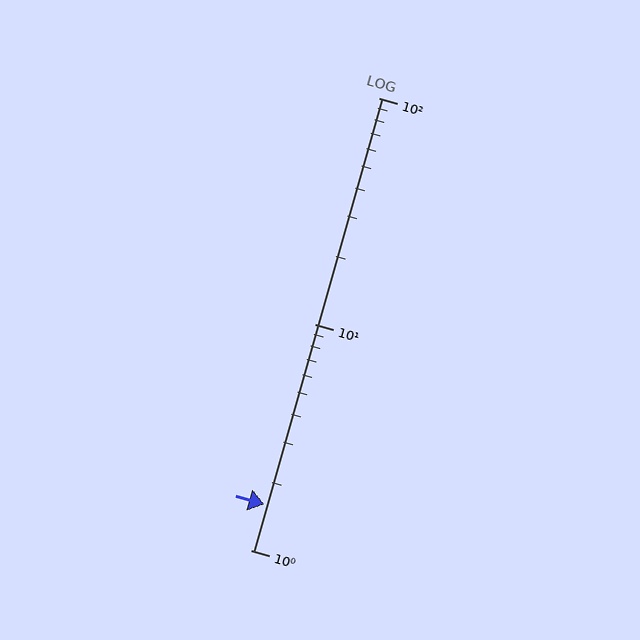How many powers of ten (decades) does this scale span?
The scale spans 2 decades, from 1 to 100.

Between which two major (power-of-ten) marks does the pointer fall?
The pointer is between 1 and 10.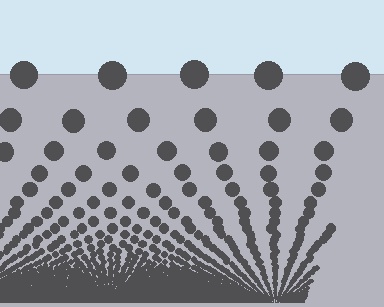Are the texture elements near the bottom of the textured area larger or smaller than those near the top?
Smaller. The gradient is inverted — elements near the bottom are smaller and denser.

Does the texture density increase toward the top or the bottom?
Density increases toward the bottom.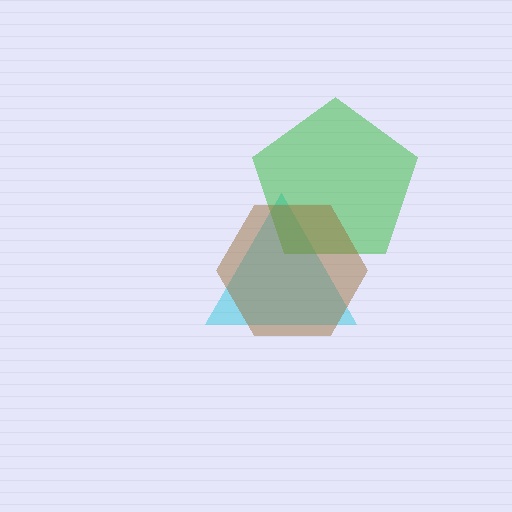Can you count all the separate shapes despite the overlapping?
Yes, there are 3 separate shapes.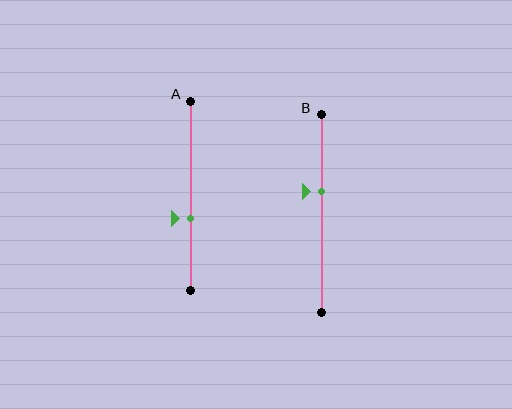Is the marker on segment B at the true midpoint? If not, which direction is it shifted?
No, the marker on segment B is shifted upward by about 11% of the segment length.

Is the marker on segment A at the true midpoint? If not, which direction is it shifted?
No, the marker on segment A is shifted downward by about 12% of the segment length.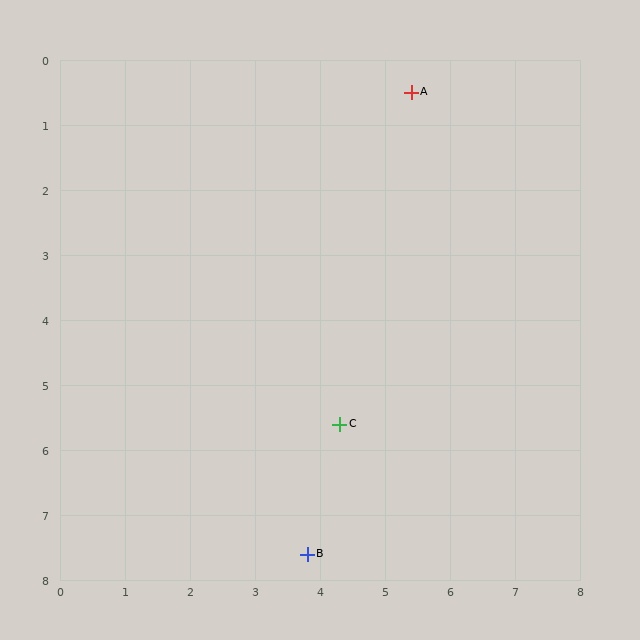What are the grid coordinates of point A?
Point A is at approximately (5.4, 0.5).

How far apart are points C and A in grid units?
Points C and A are about 5.2 grid units apart.